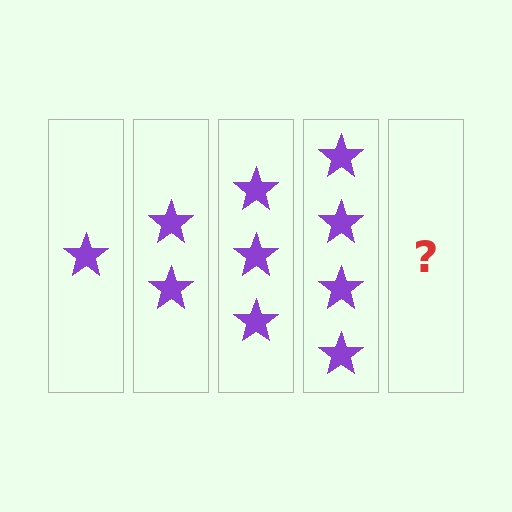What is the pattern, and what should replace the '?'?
The pattern is that each step adds one more star. The '?' should be 5 stars.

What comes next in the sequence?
The next element should be 5 stars.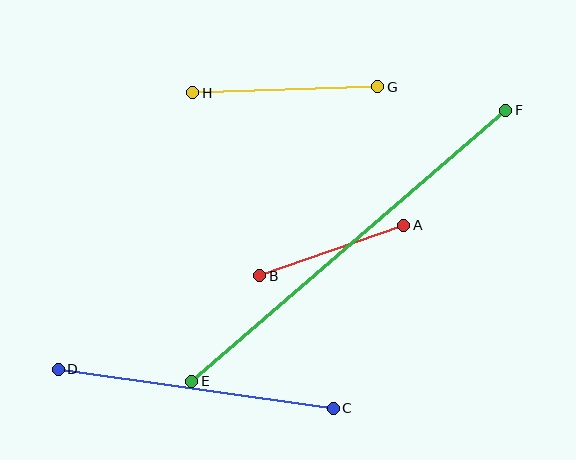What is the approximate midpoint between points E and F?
The midpoint is at approximately (349, 246) pixels.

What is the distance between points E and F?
The distance is approximately 415 pixels.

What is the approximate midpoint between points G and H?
The midpoint is at approximately (285, 90) pixels.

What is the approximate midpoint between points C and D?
The midpoint is at approximately (196, 389) pixels.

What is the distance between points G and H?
The distance is approximately 185 pixels.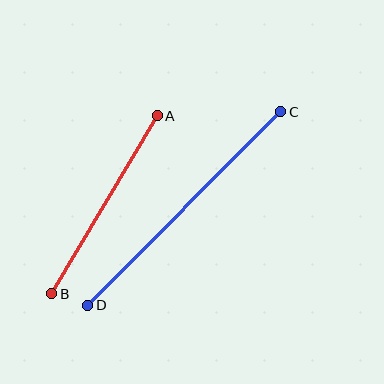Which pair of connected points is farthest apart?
Points C and D are farthest apart.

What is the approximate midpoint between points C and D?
The midpoint is at approximately (184, 209) pixels.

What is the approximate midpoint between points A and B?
The midpoint is at approximately (104, 205) pixels.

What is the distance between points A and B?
The distance is approximately 207 pixels.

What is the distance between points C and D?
The distance is approximately 273 pixels.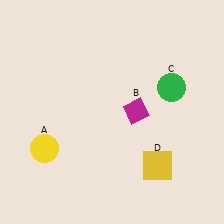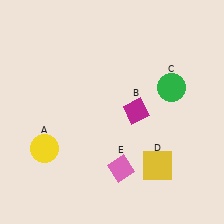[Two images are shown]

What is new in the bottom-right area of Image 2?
A pink diamond (E) was added in the bottom-right area of Image 2.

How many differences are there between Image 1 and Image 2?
There is 1 difference between the two images.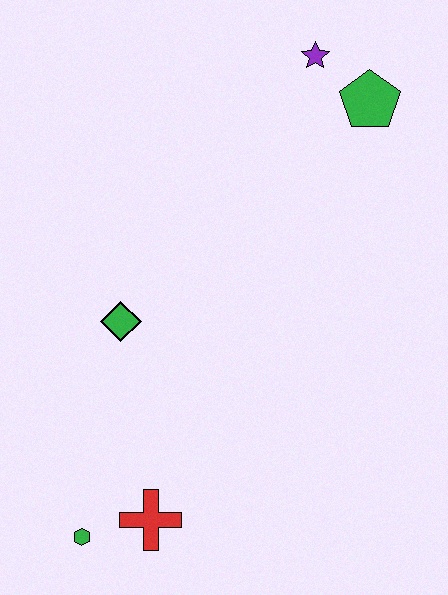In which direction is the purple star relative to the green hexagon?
The purple star is above the green hexagon.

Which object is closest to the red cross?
The green hexagon is closest to the red cross.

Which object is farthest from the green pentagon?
The green hexagon is farthest from the green pentagon.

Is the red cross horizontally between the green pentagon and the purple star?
No